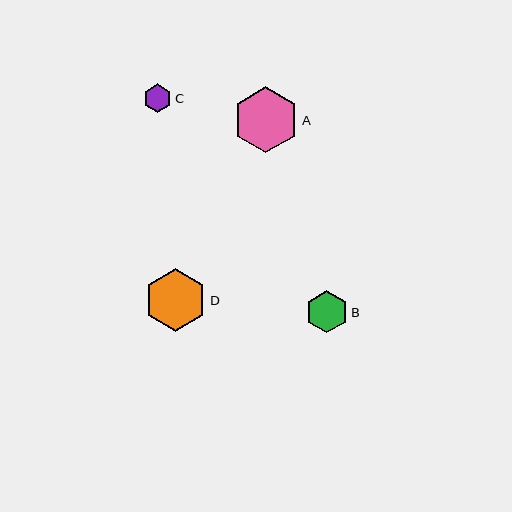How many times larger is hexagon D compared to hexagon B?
Hexagon D is approximately 1.5 times the size of hexagon B.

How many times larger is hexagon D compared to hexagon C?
Hexagon D is approximately 2.2 times the size of hexagon C.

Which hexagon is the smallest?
Hexagon C is the smallest with a size of approximately 29 pixels.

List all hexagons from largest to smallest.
From largest to smallest: A, D, B, C.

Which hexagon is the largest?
Hexagon A is the largest with a size of approximately 65 pixels.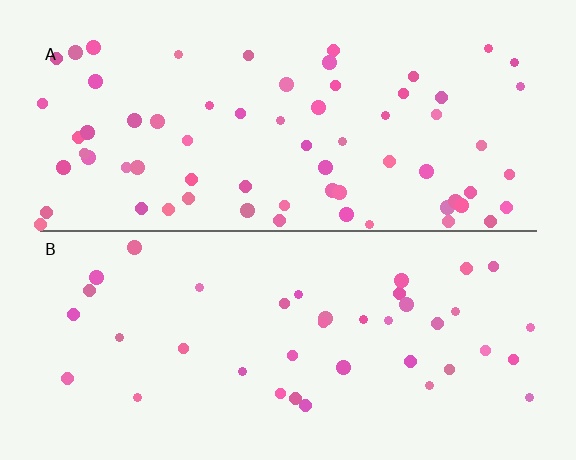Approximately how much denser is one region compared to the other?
Approximately 1.7× — region A over region B.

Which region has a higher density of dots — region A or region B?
A (the top).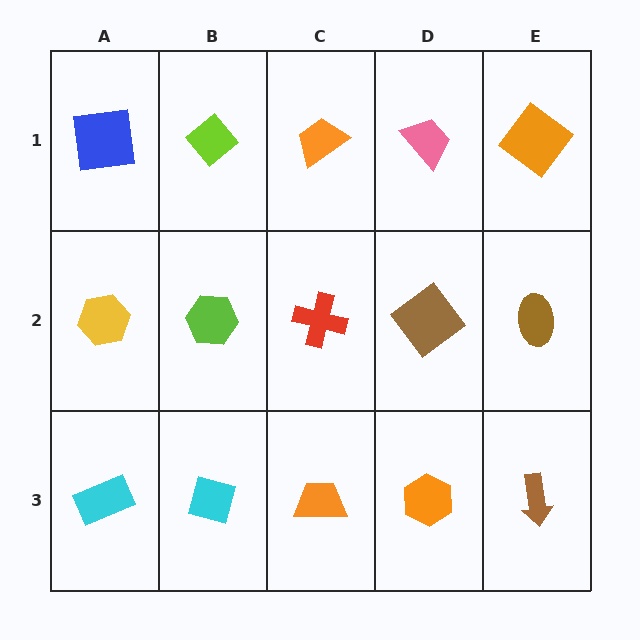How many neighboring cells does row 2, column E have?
3.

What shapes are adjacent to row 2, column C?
An orange trapezoid (row 1, column C), an orange trapezoid (row 3, column C), a lime hexagon (row 2, column B), a brown diamond (row 2, column D).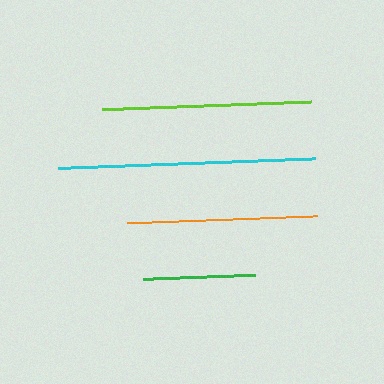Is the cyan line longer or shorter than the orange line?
The cyan line is longer than the orange line.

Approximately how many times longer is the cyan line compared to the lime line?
The cyan line is approximately 1.2 times the length of the lime line.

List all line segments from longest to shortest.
From longest to shortest: cyan, lime, orange, green.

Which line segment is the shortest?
The green line is the shortest at approximately 112 pixels.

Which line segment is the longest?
The cyan line is the longest at approximately 257 pixels.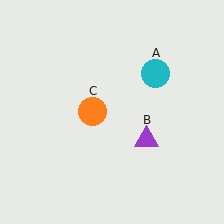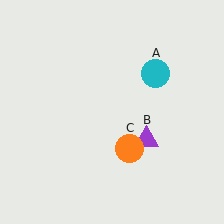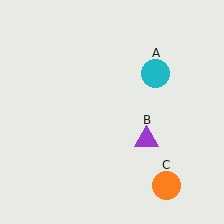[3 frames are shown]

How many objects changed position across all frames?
1 object changed position: orange circle (object C).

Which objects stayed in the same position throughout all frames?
Cyan circle (object A) and purple triangle (object B) remained stationary.